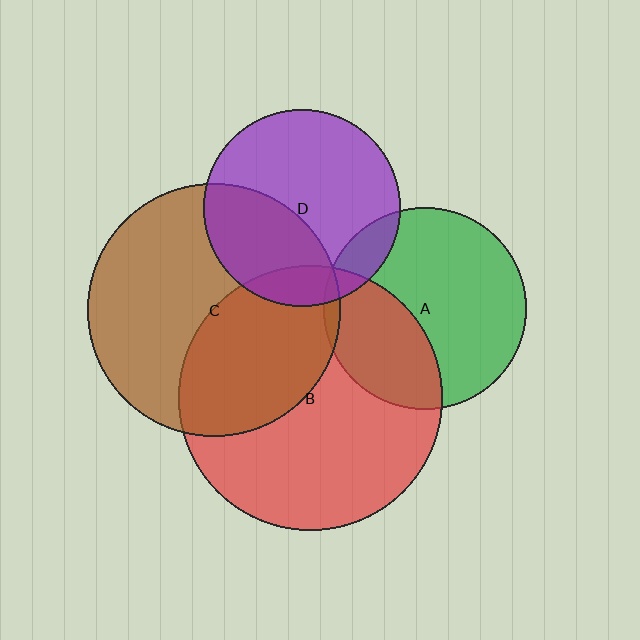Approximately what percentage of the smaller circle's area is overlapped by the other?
Approximately 40%.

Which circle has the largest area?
Circle B (red).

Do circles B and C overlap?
Yes.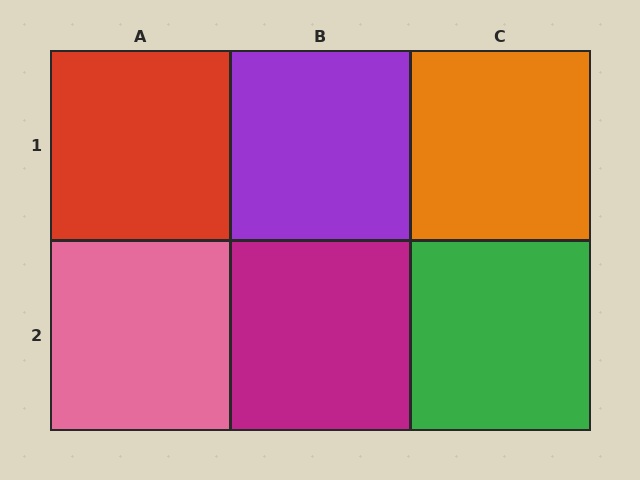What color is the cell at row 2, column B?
Magenta.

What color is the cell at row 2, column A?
Pink.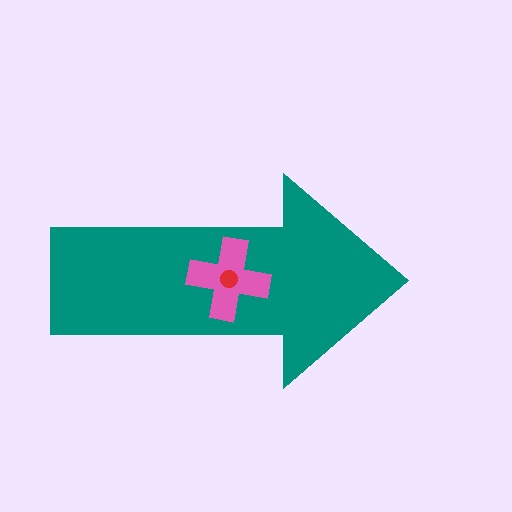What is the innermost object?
The red circle.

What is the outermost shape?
The teal arrow.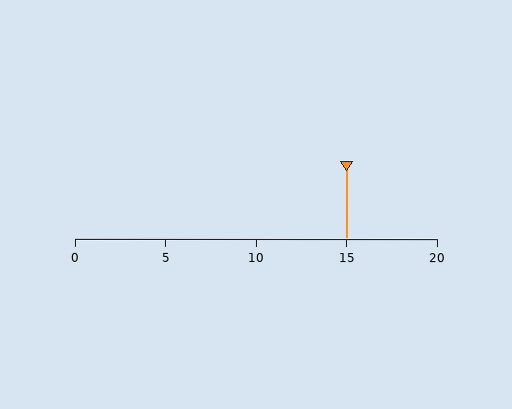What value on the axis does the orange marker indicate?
The marker indicates approximately 15.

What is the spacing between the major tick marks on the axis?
The major ticks are spaced 5 apart.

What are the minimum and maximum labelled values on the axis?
The axis runs from 0 to 20.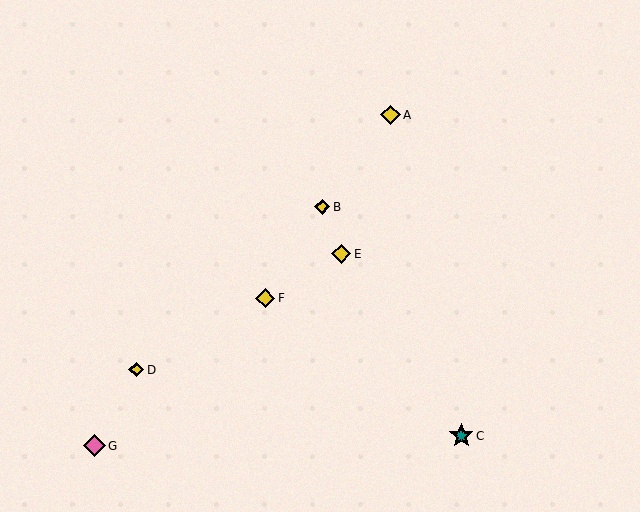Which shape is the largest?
The teal star (labeled C) is the largest.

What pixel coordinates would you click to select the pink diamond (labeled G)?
Click at (94, 446) to select the pink diamond G.